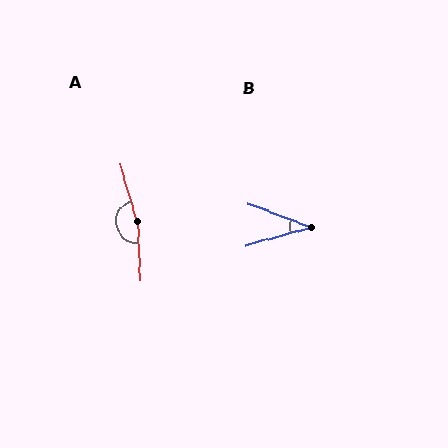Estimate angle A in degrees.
Approximately 166 degrees.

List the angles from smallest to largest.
B (36°), A (166°).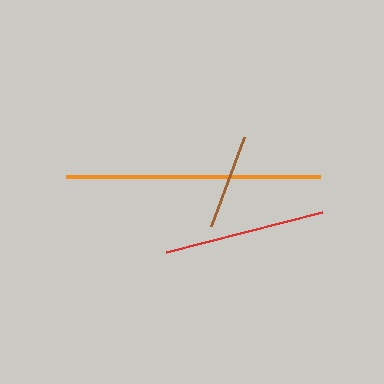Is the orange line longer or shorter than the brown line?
The orange line is longer than the brown line.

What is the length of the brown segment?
The brown segment is approximately 95 pixels long.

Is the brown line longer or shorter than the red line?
The red line is longer than the brown line.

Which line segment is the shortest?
The brown line is the shortest at approximately 95 pixels.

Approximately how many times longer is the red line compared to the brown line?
The red line is approximately 1.7 times the length of the brown line.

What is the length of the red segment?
The red segment is approximately 161 pixels long.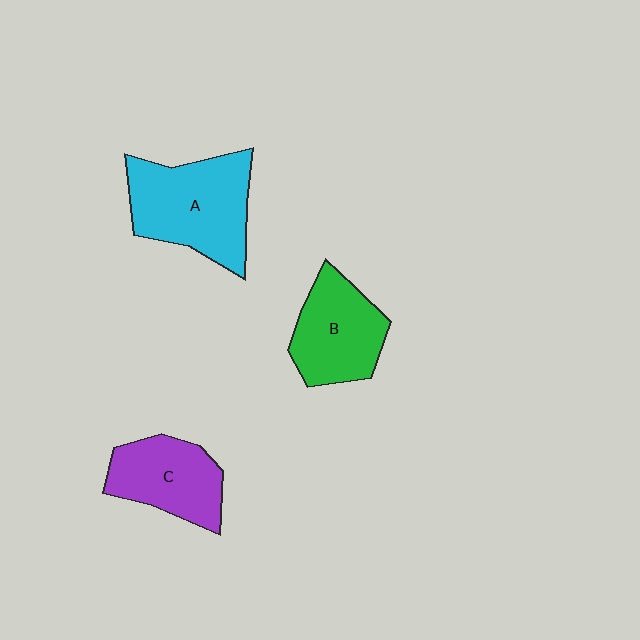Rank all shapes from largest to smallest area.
From largest to smallest: A (cyan), B (green), C (purple).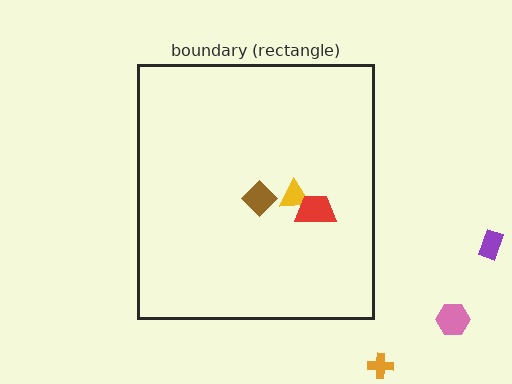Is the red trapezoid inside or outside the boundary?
Inside.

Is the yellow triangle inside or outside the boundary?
Inside.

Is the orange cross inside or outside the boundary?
Outside.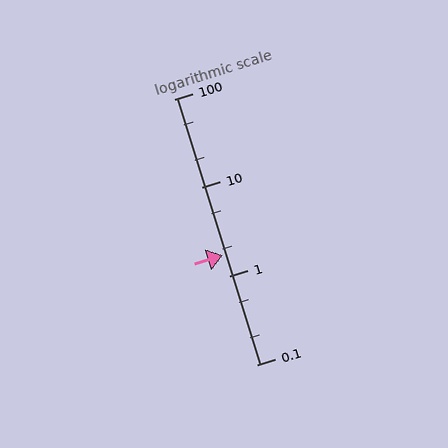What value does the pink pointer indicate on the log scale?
The pointer indicates approximately 1.7.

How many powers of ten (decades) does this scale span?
The scale spans 3 decades, from 0.1 to 100.